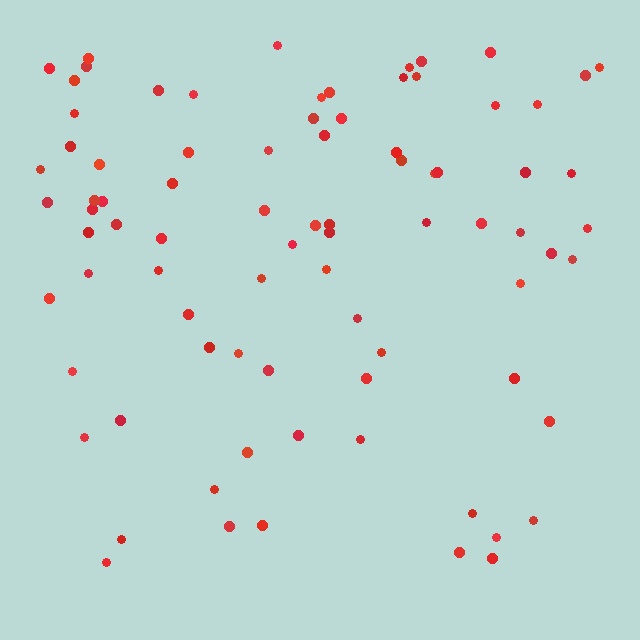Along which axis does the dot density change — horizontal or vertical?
Vertical.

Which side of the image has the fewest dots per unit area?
The bottom.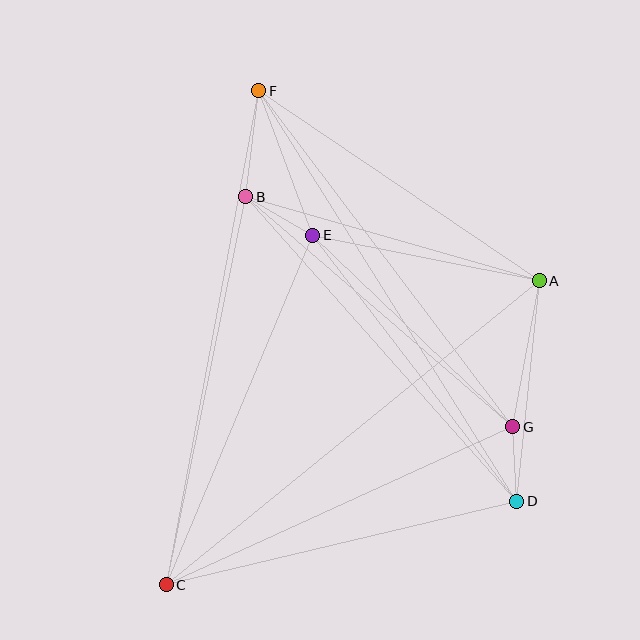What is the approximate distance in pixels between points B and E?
The distance between B and E is approximately 77 pixels.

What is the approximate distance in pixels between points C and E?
The distance between C and E is approximately 379 pixels.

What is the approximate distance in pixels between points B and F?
The distance between B and F is approximately 107 pixels.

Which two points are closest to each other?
Points D and G are closest to each other.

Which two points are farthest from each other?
Points C and F are farthest from each other.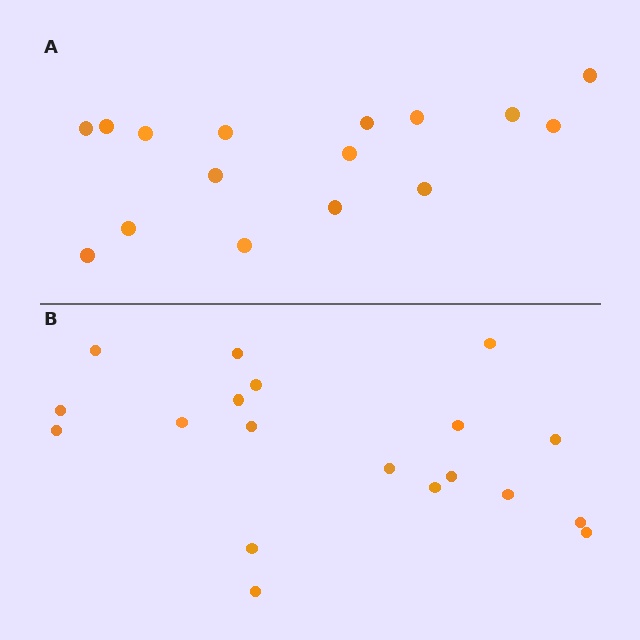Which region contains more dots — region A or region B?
Region B (the bottom region) has more dots.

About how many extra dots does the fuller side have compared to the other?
Region B has just a few more — roughly 2 or 3 more dots than region A.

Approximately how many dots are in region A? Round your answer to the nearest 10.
About 20 dots. (The exact count is 16, which rounds to 20.)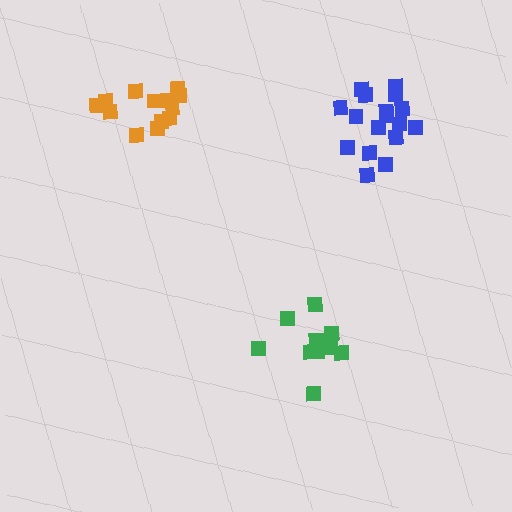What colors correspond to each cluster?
The clusters are colored: orange, green, blue.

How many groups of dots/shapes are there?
There are 3 groups.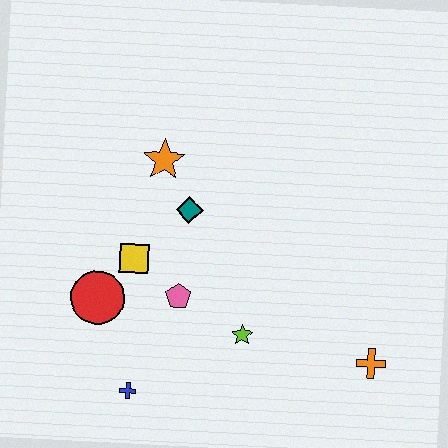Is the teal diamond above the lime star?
Yes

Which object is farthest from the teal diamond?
The orange cross is farthest from the teal diamond.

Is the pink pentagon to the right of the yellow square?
Yes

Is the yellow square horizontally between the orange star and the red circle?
Yes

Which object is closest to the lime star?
The pink pentagon is closest to the lime star.